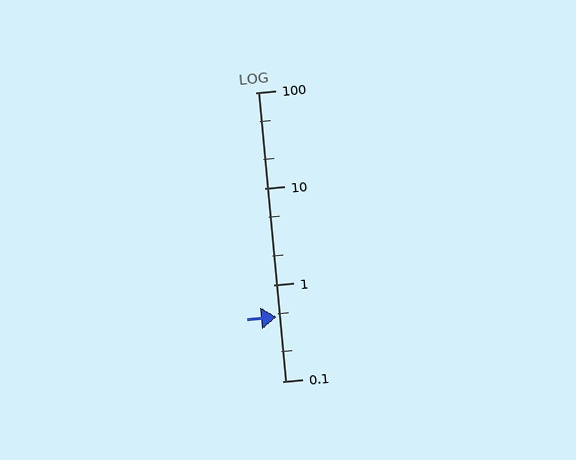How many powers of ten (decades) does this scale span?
The scale spans 3 decades, from 0.1 to 100.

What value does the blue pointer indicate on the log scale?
The pointer indicates approximately 0.47.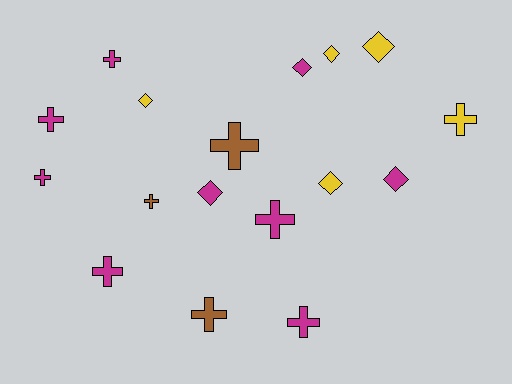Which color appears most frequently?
Magenta, with 9 objects.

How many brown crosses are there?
There are 3 brown crosses.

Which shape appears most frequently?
Cross, with 10 objects.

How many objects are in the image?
There are 17 objects.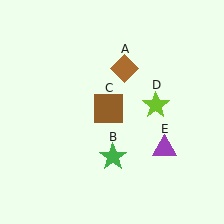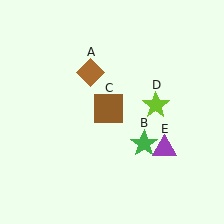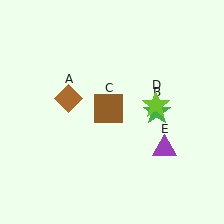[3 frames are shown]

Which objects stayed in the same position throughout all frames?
Brown square (object C) and lime star (object D) and purple triangle (object E) remained stationary.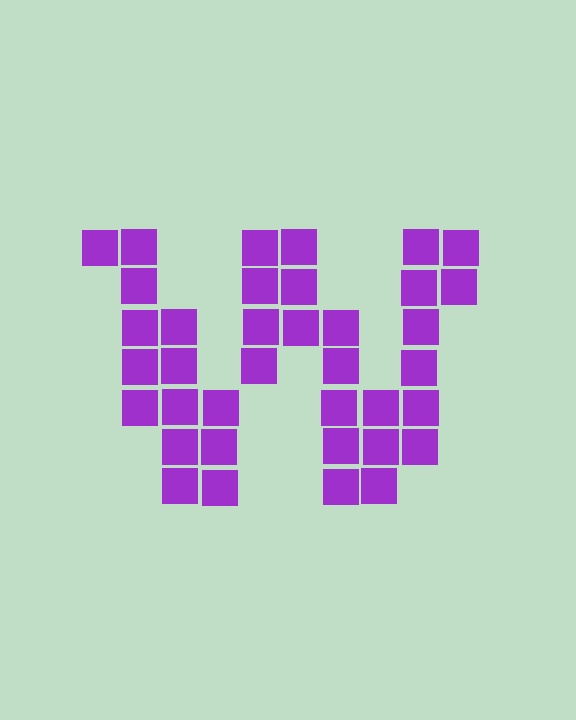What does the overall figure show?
The overall figure shows the letter W.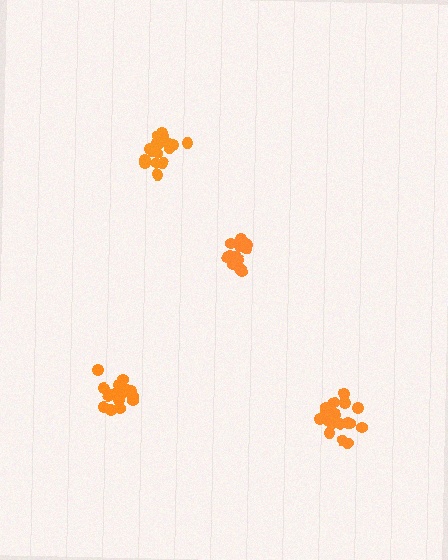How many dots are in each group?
Group 1: 19 dots, Group 2: 14 dots, Group 3: 19 dots, Group 4: 19 dots (71 total).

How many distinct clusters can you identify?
There are 4 distinct clusters.